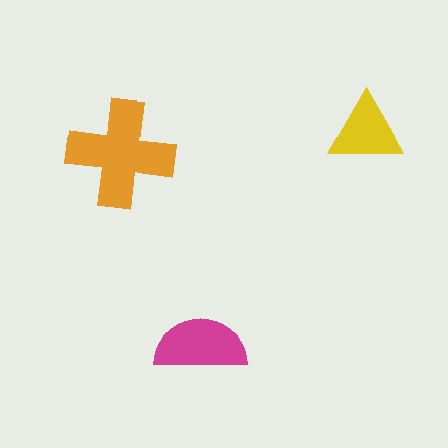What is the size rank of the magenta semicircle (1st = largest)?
2nd.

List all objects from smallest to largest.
The yellow triangle, the magenta semicircle, the orange cross.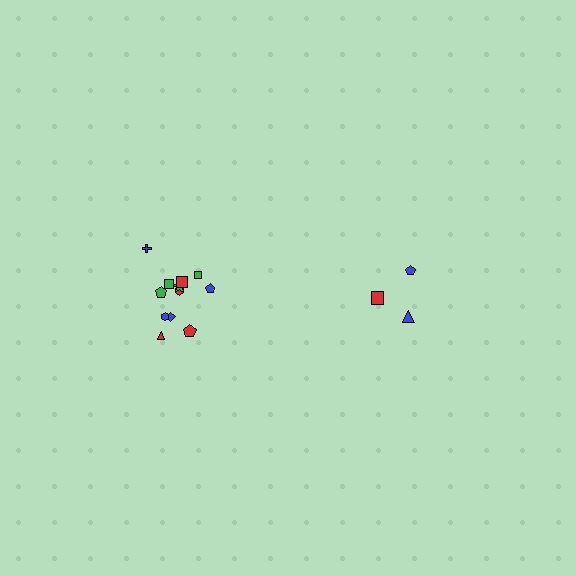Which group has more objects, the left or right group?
The left group.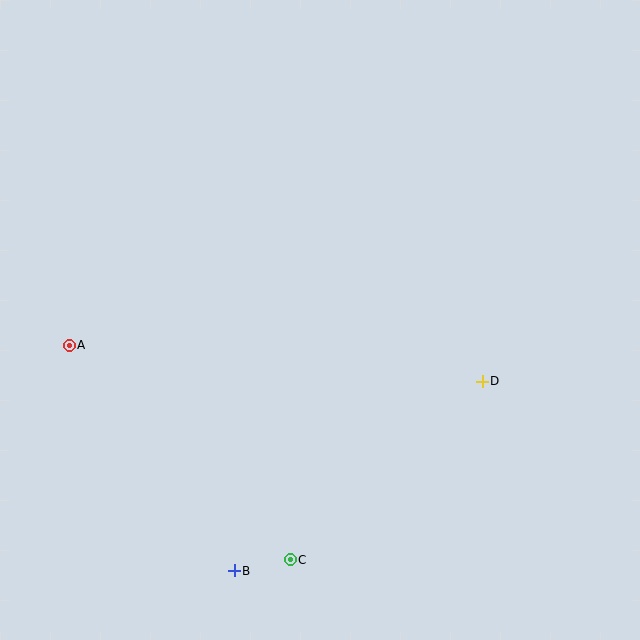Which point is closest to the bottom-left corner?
Point B is closest to the bottom-left corner.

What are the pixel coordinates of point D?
Point D is at (482, 381).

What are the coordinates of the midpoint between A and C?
The midpoint between A and C is at (180, 453).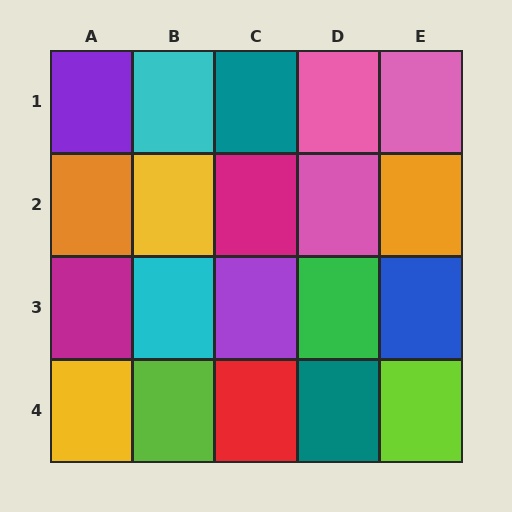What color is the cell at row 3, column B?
Cyan.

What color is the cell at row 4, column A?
Yellow.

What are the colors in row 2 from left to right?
Orange, yellow, magenta, pink, orange.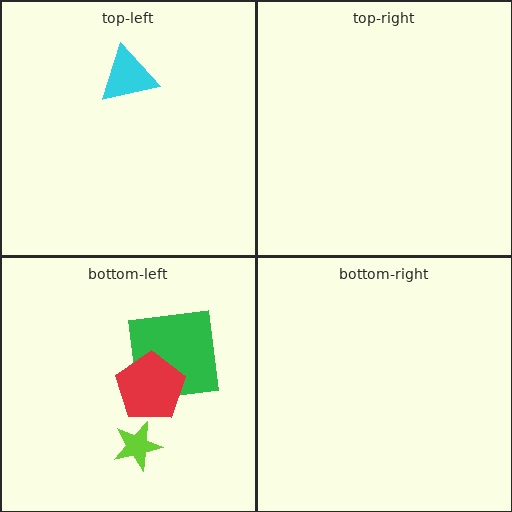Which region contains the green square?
The bottom-left region.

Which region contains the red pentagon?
The bottom-left region.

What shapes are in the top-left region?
The cyan triangle.